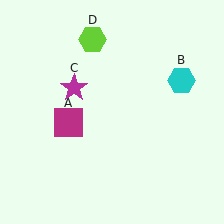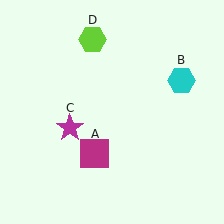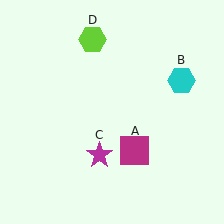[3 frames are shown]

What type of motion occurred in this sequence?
The magenta square (object A), magenta star (object C) rotated counterclockwise around the center of the scene.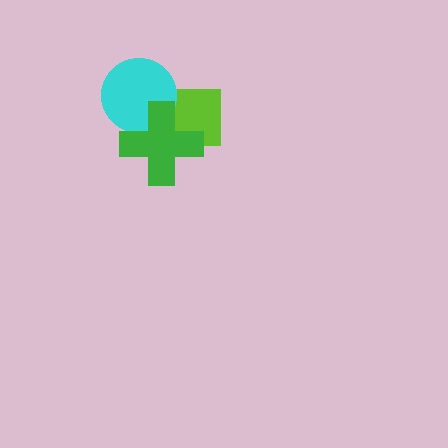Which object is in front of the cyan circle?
The green cross is in front of the cyan circle.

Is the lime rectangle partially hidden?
Yes, it is partially covered by another shape.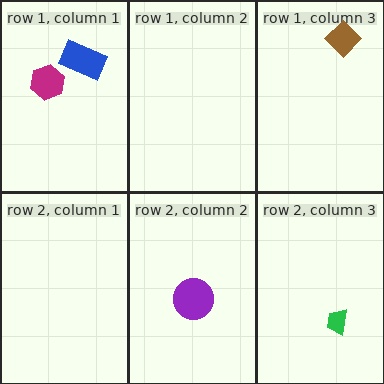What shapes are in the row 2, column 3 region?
The green trapezoid.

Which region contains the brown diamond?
The row 1, column 3 region.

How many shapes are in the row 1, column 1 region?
2.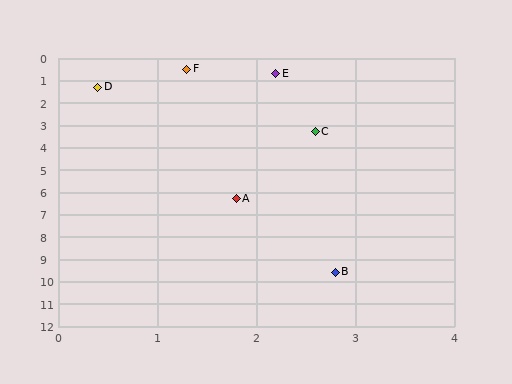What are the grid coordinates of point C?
Point C is at approximately (2.6, 3.3).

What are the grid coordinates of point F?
Point F is at approximately (1.3, 0.5).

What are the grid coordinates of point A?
Point A is at approximately (1.8, 6.3).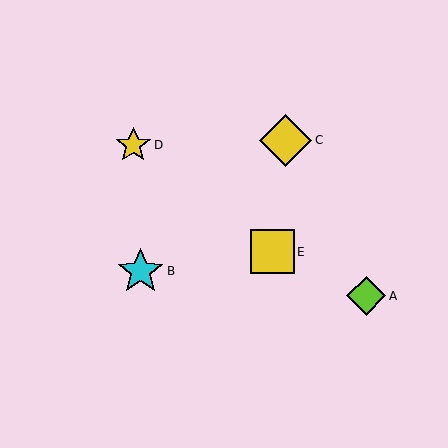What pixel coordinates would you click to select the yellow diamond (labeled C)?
Click at (286, 140) to select the yellow diamond C.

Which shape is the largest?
The yellow diamond (labeled C) is the largest.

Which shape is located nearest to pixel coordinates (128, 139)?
The yellow star (labeled D) at (133, 145) is nearest to that location.